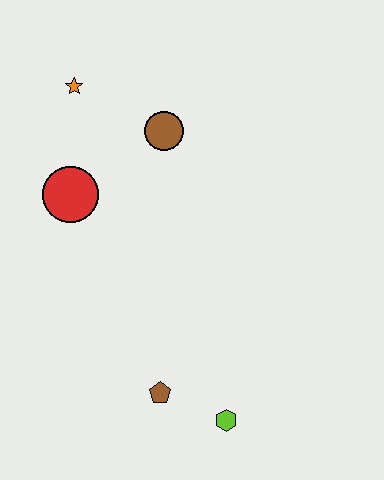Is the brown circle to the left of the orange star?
No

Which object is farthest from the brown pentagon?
The orange star is farthest from the brown pentagon.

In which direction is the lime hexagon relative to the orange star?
The lime hexagon is below the orange star.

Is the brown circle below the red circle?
No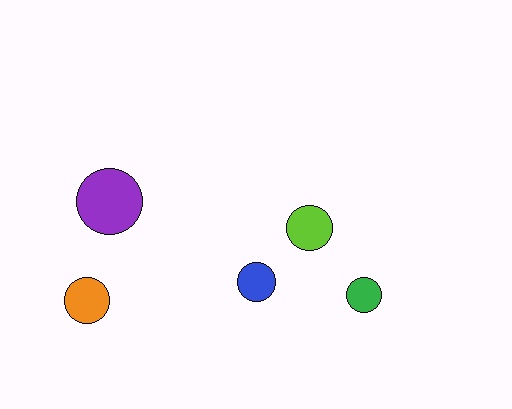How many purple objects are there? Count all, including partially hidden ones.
There is 1 purple object.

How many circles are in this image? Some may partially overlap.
There are 5 circles.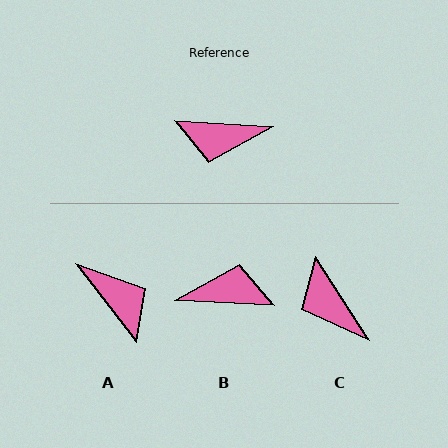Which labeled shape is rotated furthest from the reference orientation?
B, about 180 degrees away.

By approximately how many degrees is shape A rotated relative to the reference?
Approximately 131 degrees counter-clockwise.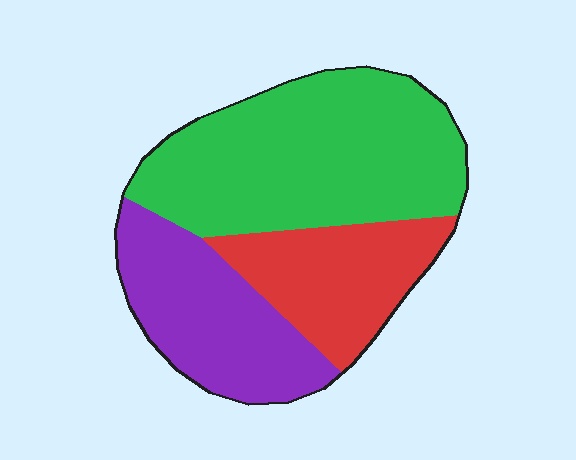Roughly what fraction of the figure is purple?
Purple covers around 30% of the figure.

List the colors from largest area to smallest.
From largest to smallest: green, purple, red.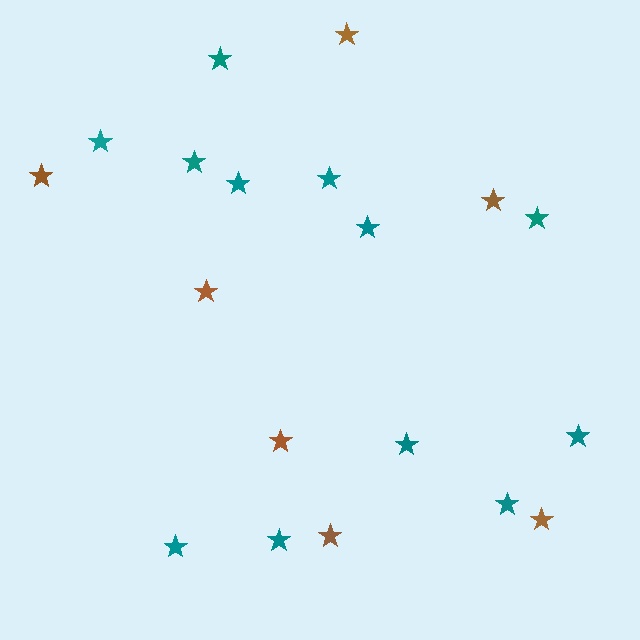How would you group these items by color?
There are 2 groups: one group of teal stars (12) and one group of brown stars (7).